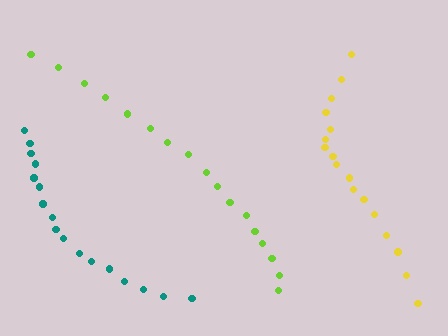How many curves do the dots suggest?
There are 3 distinct paths.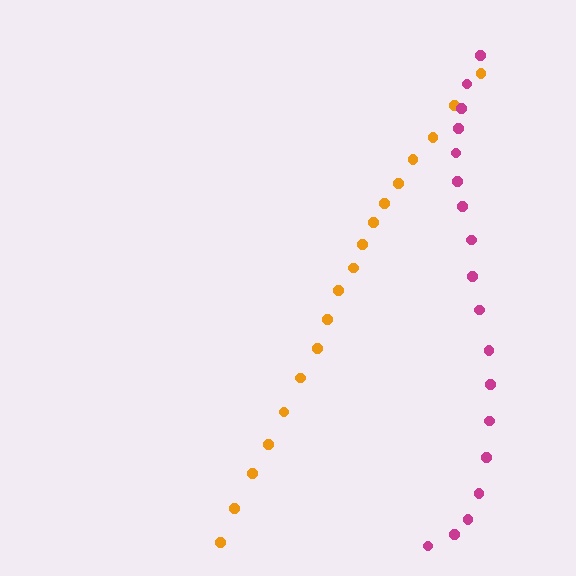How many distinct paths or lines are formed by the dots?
There are 2 distinct paths.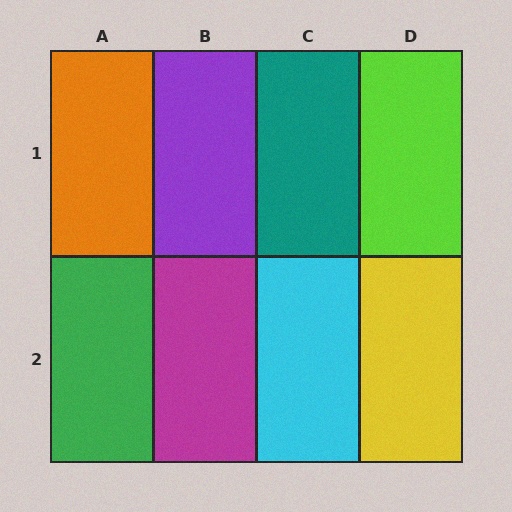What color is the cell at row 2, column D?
Yellow.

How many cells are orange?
1 cell is orange.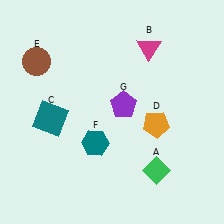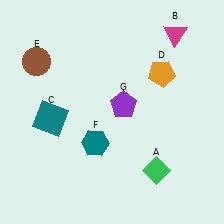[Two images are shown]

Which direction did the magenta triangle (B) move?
The magenta triangle (B) moved right.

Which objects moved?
The objects that moved are: the magenta triangle (B), the orange pentagon (D).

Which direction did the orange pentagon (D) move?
The orange pentagon (D) moved up.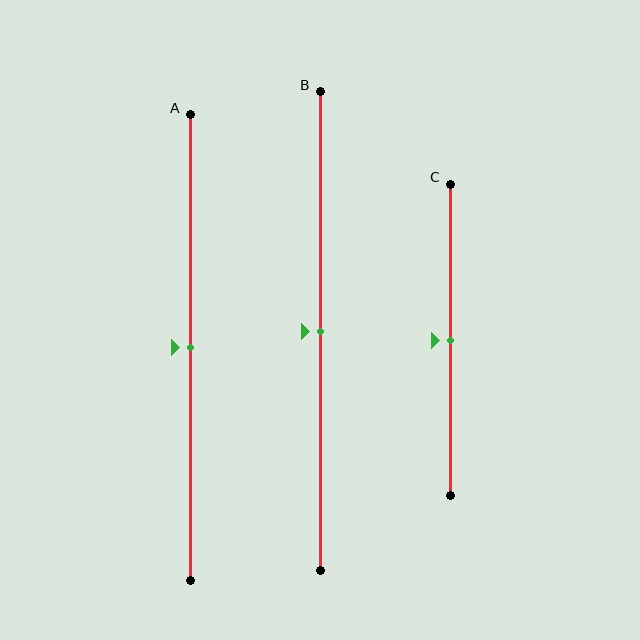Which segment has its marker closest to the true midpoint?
Segment A has its marker closest to the true midpoint.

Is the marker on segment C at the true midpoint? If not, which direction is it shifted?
Yes, the marker on segment C is at the true midpoint.